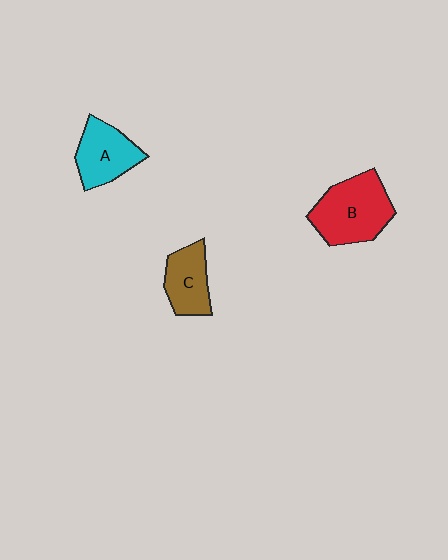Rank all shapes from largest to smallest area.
From largest to smallest: B (red), A (cyan), C (brown).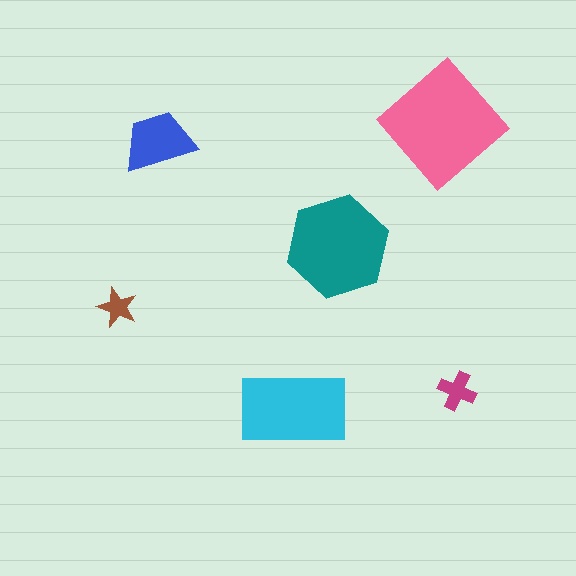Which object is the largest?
The pink diamond.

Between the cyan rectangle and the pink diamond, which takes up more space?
The pink diamond.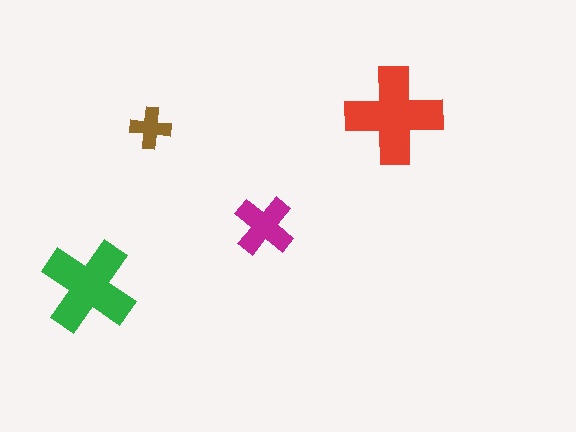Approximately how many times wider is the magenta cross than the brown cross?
About 1.5 times wider.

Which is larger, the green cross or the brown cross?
The green one.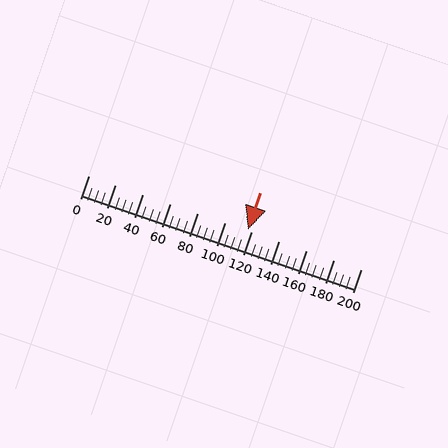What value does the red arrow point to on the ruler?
The red arrow points to approximately 117.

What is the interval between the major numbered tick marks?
The major tick marks are spaced 20 units apart.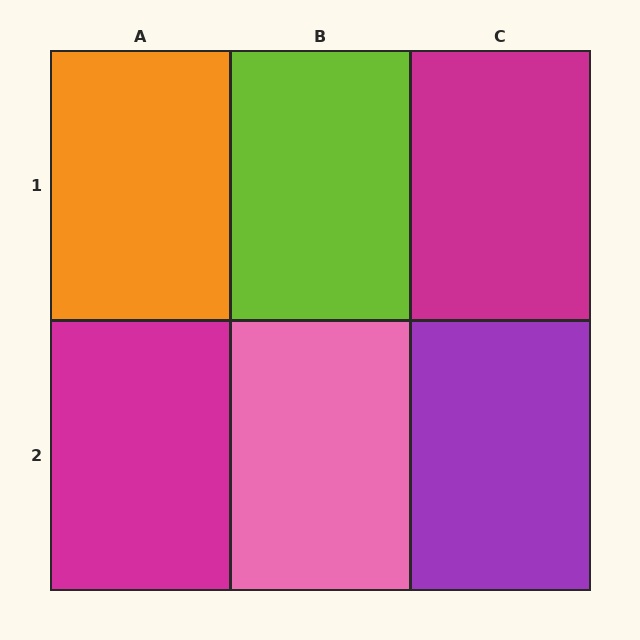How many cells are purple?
1 cell is purple.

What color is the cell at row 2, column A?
Magenta.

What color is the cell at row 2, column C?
Purple.